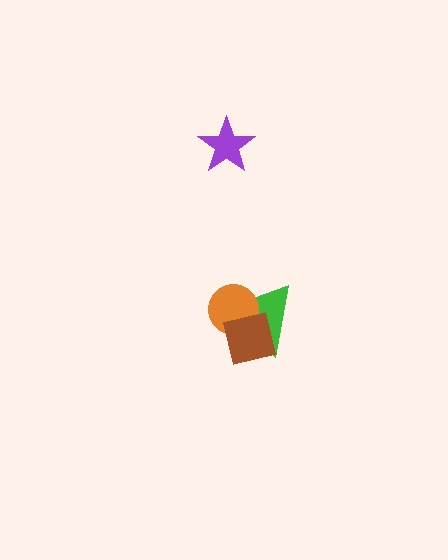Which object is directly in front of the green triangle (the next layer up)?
The orange circle is directly in front of the green triangle.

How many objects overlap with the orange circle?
2 objects overlap with the orange circle.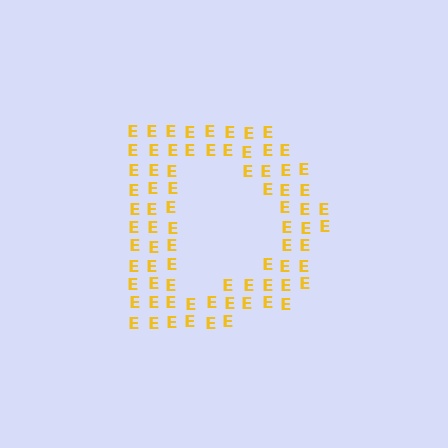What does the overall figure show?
The overall figure shows the letter D.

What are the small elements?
The small elements are letter E's.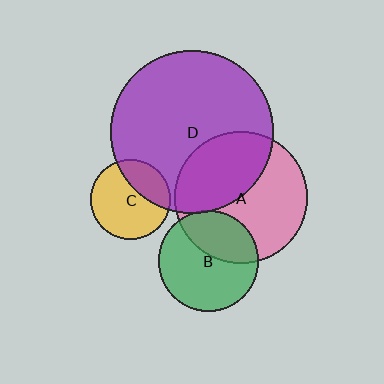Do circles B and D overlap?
Yes.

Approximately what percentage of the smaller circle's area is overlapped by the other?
Approximately 5%.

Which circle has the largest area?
Circle D (purple).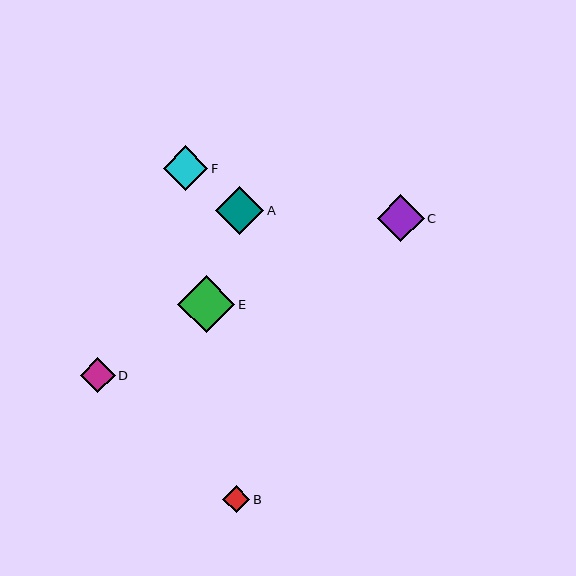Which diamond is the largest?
Diamond E is the largest with a size of approximately 57 pixels.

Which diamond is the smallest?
Diamond B is the smallest with a size of approximately 27 pixels.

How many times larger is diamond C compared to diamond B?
Diamond C is approximately 1.7 times the size of diamond B.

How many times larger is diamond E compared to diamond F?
Diamond E is approximately 1.3 times the size of diamond F.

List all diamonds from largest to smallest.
From largest to smallest: E, A, C, F, D, B.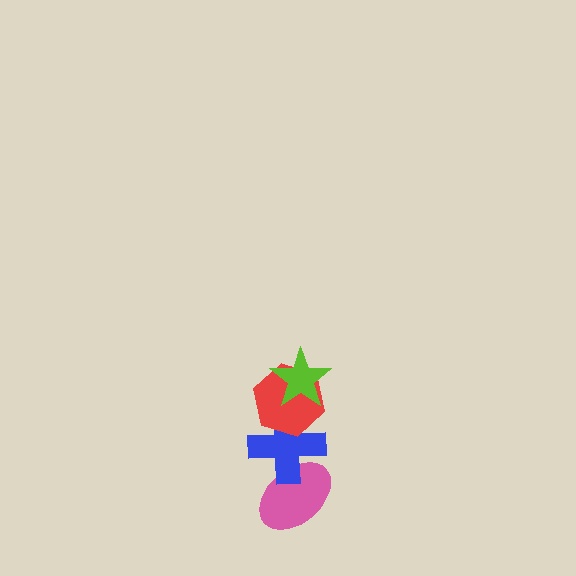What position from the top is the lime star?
The lime star is 1st from the top.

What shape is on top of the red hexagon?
The lime star is on top of the red hexagon.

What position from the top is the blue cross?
The blue cross is 3rd from the top.